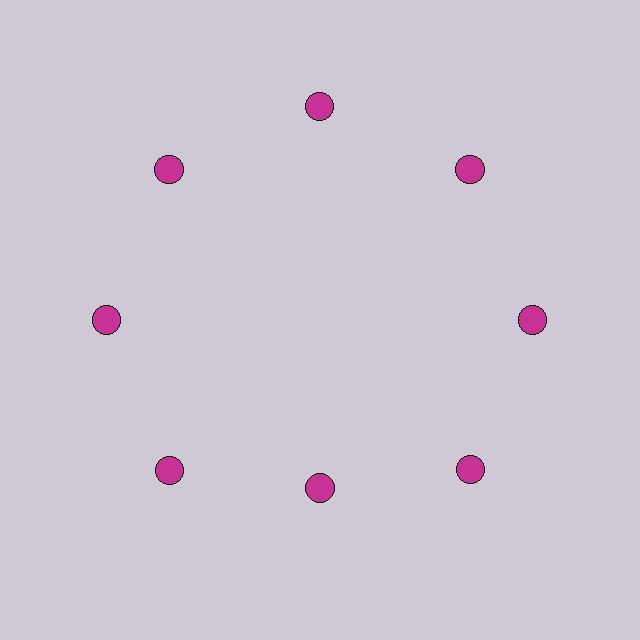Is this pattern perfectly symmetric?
No. The 8 magenta circles are arranged in a ring, but one element near the 6 o'clock position is pulled inward toward the center, breaking the 8-fold rotational symmetry.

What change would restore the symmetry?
The symmetry would be restored by moving it outward, back onto the ring so that all 8 circles sit at equal angles and equal distance from the center.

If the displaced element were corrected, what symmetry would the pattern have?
It would have 8-fold rotational symmetry — the pattern would map onto itself every 45 degrees.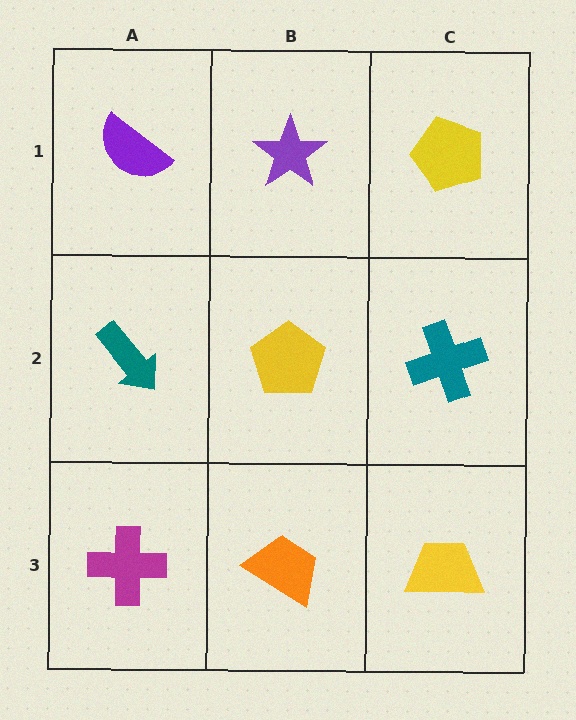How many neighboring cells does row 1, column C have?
2.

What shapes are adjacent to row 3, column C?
A teal cross (row 2, column C), an orange trapezoid (row 3, column B).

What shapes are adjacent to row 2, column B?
A purple star (row 1, column B), an orange trapezoid (row 3, column B), a teal arrow (row 2, column A), a teal cross (row 2, column C).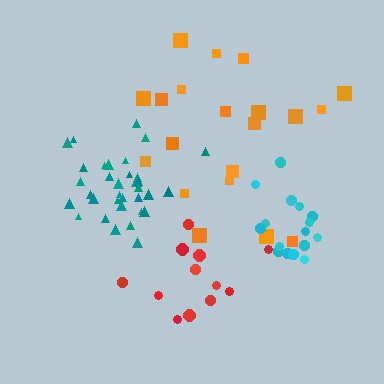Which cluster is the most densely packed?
Teal.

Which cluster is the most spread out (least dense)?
Orange.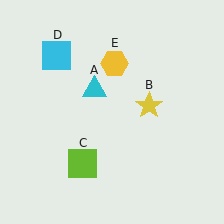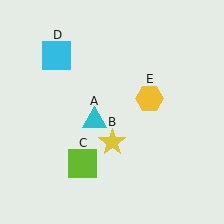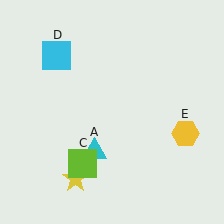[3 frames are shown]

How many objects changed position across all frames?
3 objects changed position: cyan triangle (object A), yellow star (object B), yellow hexagon (object E).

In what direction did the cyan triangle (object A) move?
The cyan triangle (object A) moved down.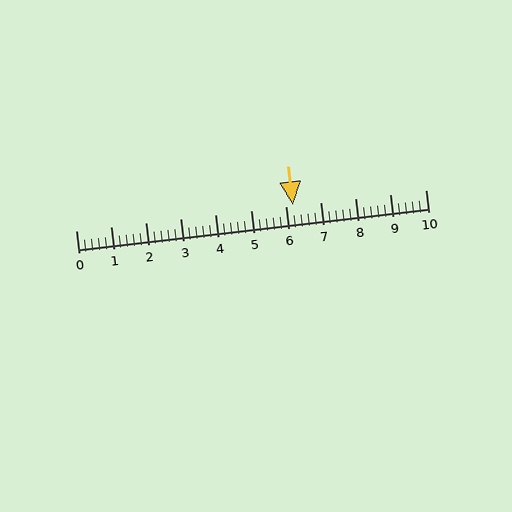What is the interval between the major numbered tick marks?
The major tick marks are spaced 1 units apart.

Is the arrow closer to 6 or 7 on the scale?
The arrow is closer to 6.